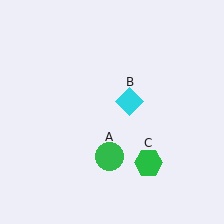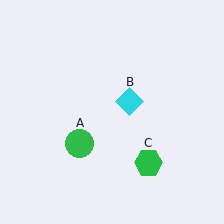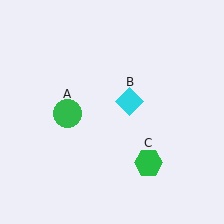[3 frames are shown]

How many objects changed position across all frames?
1 object changed position: green circle (object A).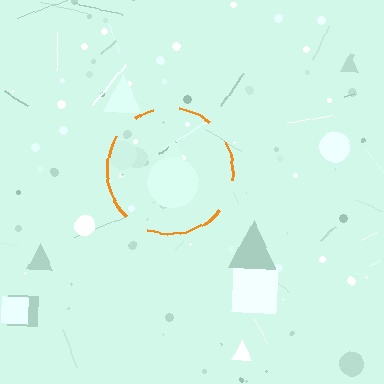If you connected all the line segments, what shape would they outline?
They would outline a circle.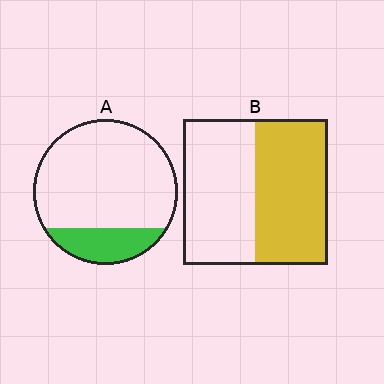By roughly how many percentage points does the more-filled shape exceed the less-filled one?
By roughly 30 percentage points (B over A).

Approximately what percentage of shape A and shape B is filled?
A is approximately 20% and B is approximately 50%.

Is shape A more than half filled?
No.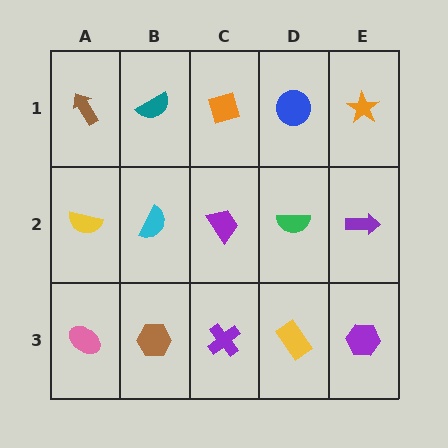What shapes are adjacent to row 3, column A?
A yellow semicircle (row 2, column A), a brown hexagon (row 3, column B).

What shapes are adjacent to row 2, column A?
A brown arrow (row 1, column A), a pink ellipse (row 3, column A), a cyan semicircle (row 2, column B).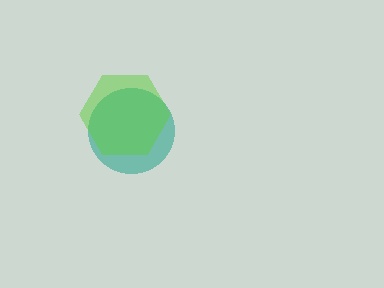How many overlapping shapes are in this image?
There are 2 overlapping shapes in the image.